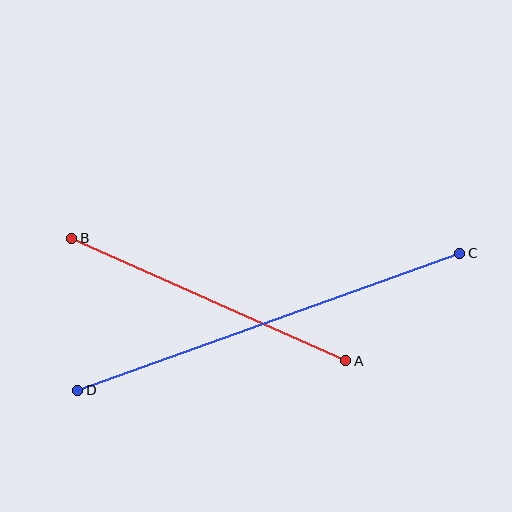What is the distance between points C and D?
The distance is approximately 405 pixels.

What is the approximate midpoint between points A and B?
The midpoint is at approximately (209, 300) pixels.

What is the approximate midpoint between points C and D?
The midpoint is at approximately (269, 322) pixels.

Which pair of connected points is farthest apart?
Points C and D are farthest apart.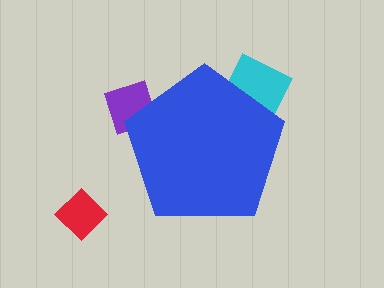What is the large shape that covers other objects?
A blue pentagon.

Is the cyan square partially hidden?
Yes, the cyan square is partially hidden behind the blue pentagon.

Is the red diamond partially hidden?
No, the red diamond is fully visible.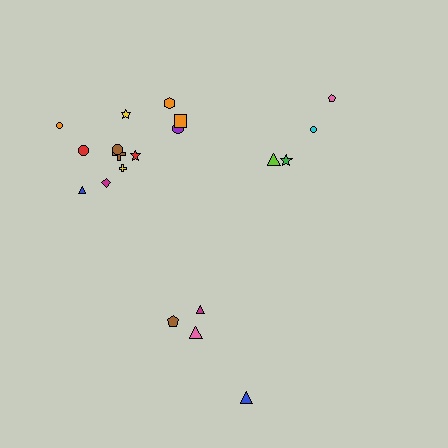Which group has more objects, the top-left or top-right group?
The top-left group.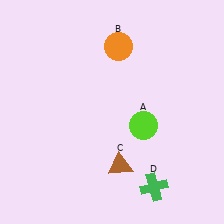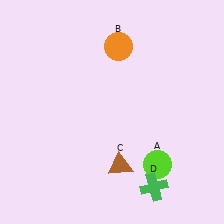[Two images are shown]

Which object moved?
The lime circle (A) moved down.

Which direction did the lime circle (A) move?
The lime circle (A) moved down.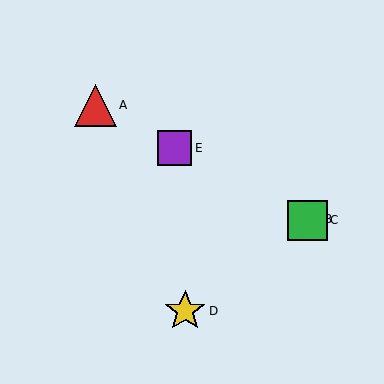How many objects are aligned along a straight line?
4 objects (A, B, C, E) are aligned along a straight line.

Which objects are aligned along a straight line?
Objects A, B, C, E are aligned along a straight line.